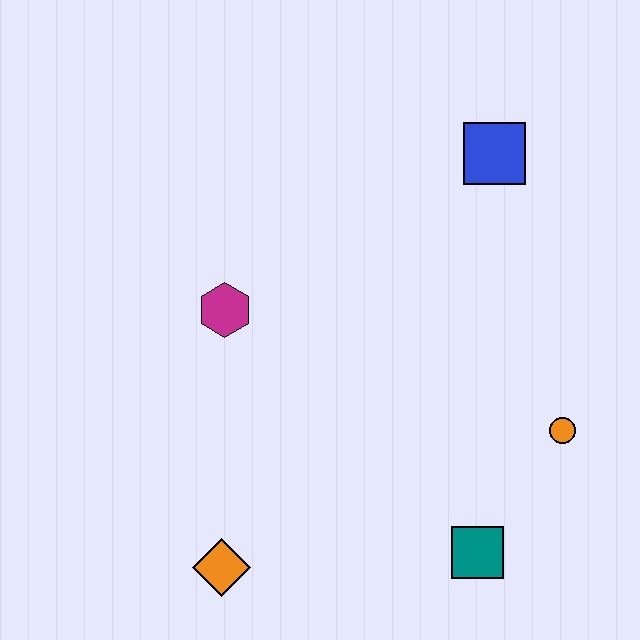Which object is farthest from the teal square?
The blue square is farthest from the teal square.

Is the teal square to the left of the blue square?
Yes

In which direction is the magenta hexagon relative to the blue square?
The magenta hexagon is to the left of the blue square.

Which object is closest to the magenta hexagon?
The orange diamond is closest to the magenta hexagon.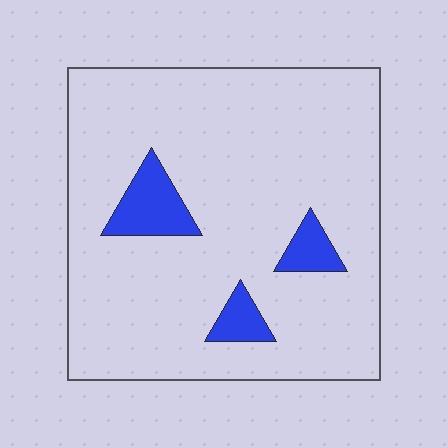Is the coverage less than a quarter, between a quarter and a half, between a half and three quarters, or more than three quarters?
Less than a quarter.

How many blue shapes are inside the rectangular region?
3.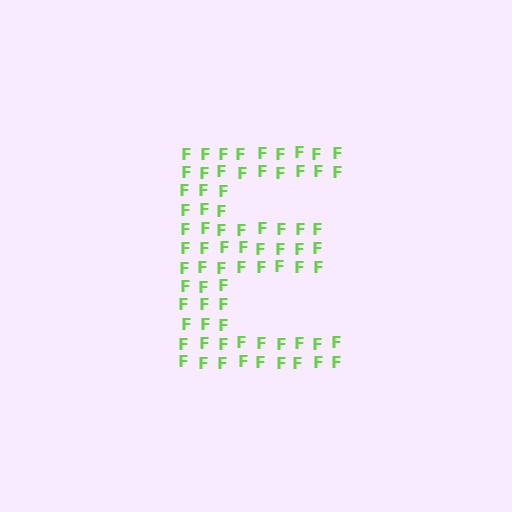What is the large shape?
The large shape is the letter E.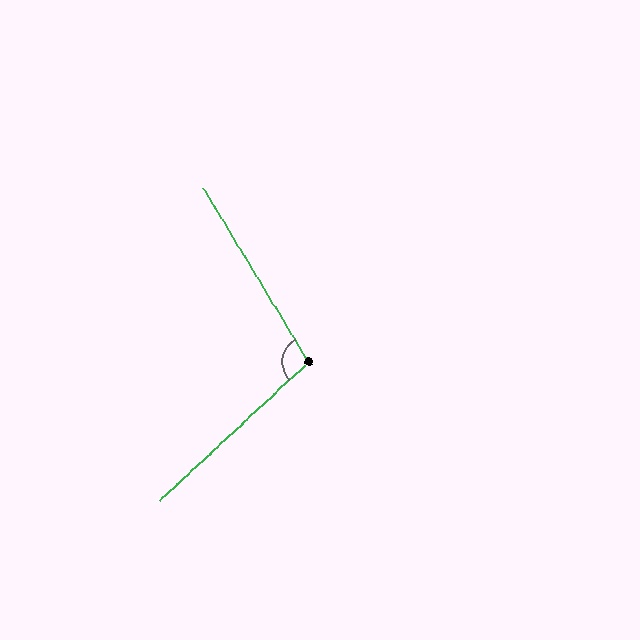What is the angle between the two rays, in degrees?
Approximately 102 degrees.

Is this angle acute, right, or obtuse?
It is obtuse.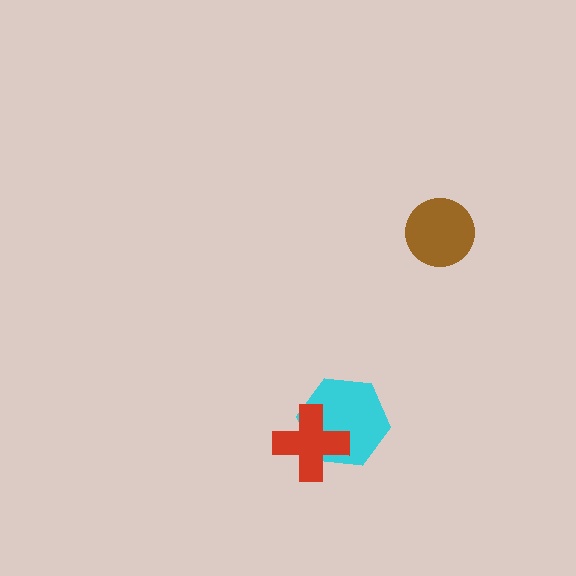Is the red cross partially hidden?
No, no other shape covers it.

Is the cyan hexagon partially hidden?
Yes, it is partially covered by another shape.